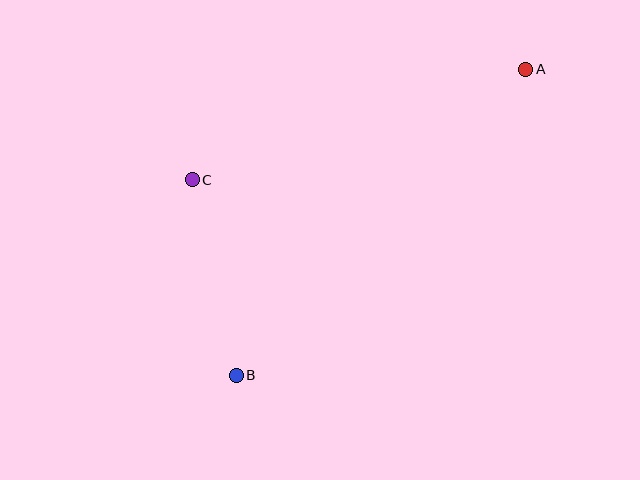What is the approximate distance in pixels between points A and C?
The distance between A and C is approximately 352 pixels.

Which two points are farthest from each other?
Points A and B are farthest from each other.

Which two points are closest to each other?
Points B and C are closest to each other.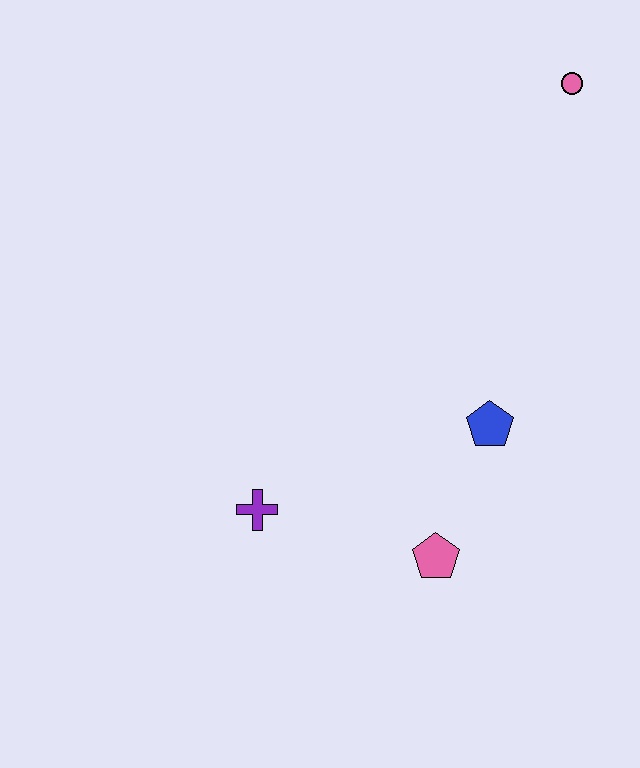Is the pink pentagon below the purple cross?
Yes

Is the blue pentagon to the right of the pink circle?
No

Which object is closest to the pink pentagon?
The blue pentagon is closest to the pink pentagon.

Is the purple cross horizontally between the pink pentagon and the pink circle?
No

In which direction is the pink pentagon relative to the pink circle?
The pink pentagon is below the pink circle.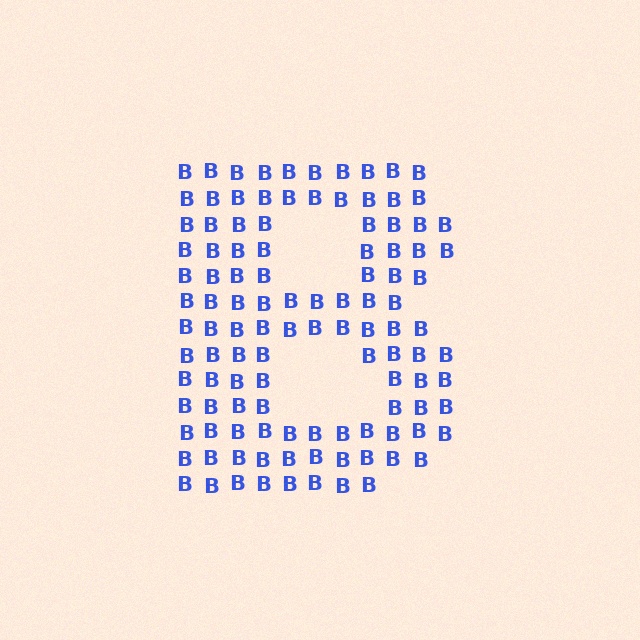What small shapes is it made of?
It is made of small letter B's.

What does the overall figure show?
The overall figure shows the letter B.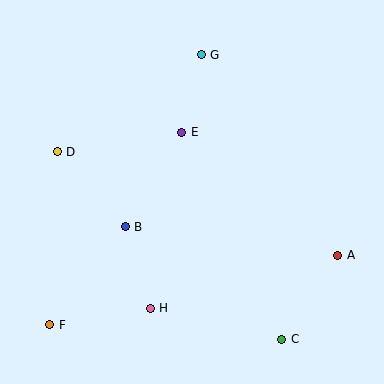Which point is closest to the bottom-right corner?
Point C is closest to the bottom-right corner.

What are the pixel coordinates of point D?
Point D is at (57, 152).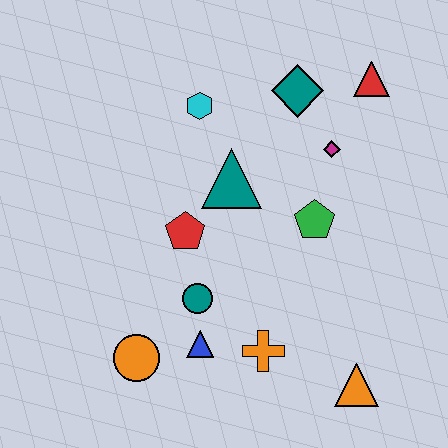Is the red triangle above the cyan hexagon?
Yes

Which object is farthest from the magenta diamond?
The orange circle is farthest from the magenta diamond.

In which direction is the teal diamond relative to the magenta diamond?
The teal diamond is above the magenta diamond.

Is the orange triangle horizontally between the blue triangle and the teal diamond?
No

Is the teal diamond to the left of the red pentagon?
No